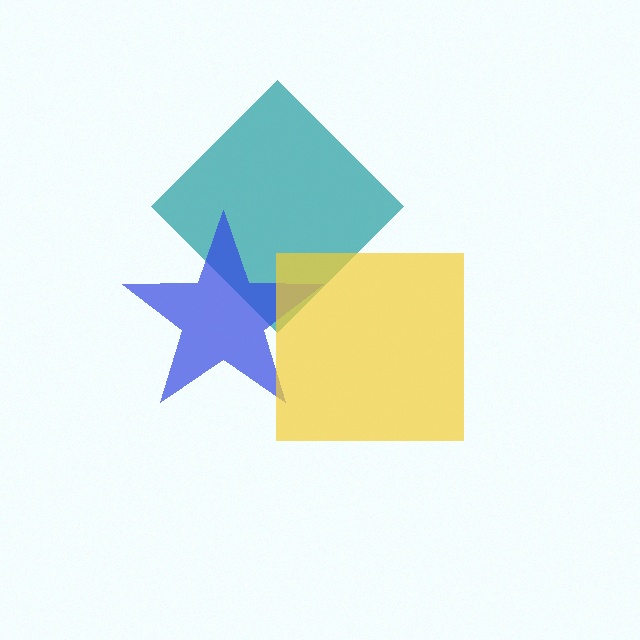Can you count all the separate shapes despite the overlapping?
Yes, there are 3 separate shapes.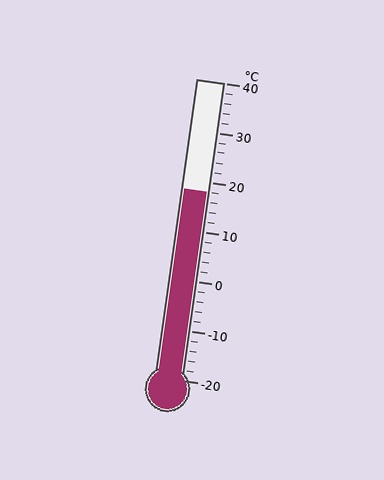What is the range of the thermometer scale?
The thermometer scale ranges from -20°C to 40°C.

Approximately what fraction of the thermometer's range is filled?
The thermometer is filled to approximately 65% of its range.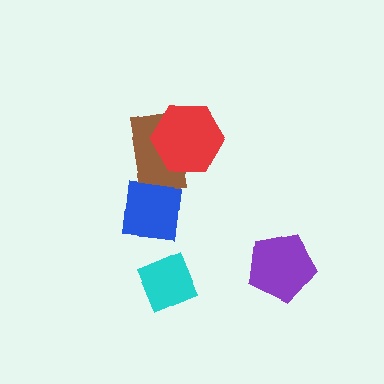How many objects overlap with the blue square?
1 object overlaps with the blue square.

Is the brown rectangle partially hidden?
Yes, it is partially covered by another shape.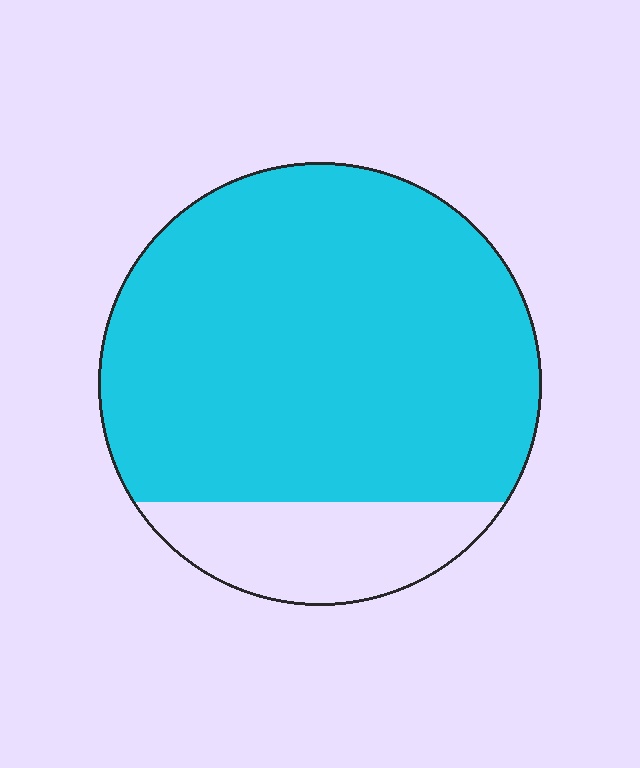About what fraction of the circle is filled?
About five sixths (5/6).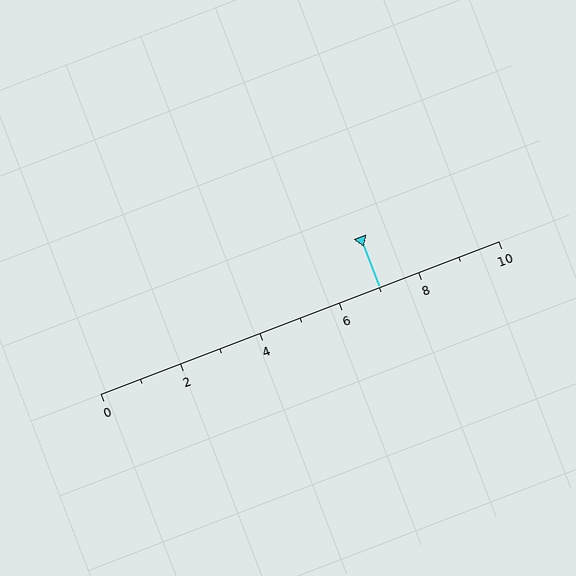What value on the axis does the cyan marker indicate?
The marker indicates approximately 7.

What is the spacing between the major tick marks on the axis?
The major ticks are spaced 2 apart.